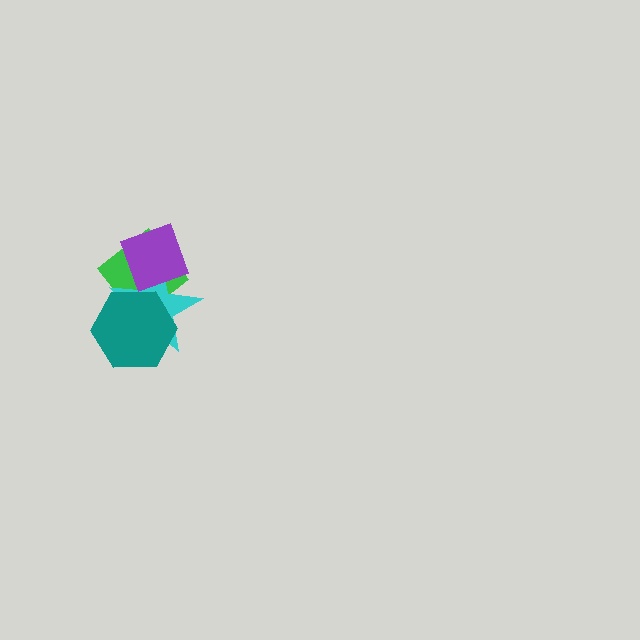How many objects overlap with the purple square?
2 objects overlap with the purple square.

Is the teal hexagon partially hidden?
No, no other shape covers it.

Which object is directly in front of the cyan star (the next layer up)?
The purple square is directly in front of the cyan star.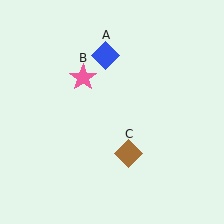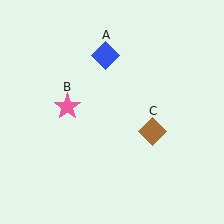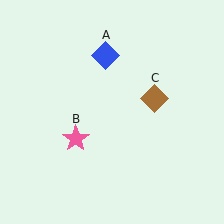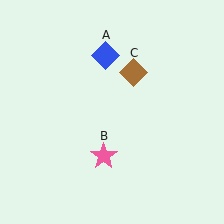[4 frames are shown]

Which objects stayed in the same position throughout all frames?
Blue diamond (object A) remained stationary.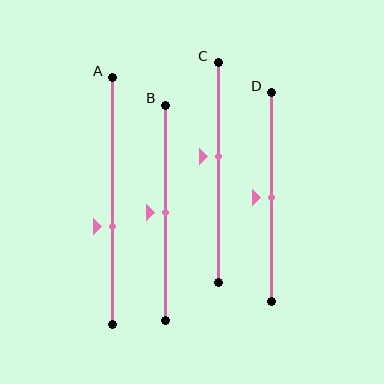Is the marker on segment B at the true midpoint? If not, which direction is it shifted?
Yes, the marker on segment B is at the true midpoint.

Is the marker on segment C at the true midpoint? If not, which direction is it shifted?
No, the marker on segment C is shifted upward by about 8% of the segment length.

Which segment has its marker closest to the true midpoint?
Segment B has its marker closest to the true midpoint.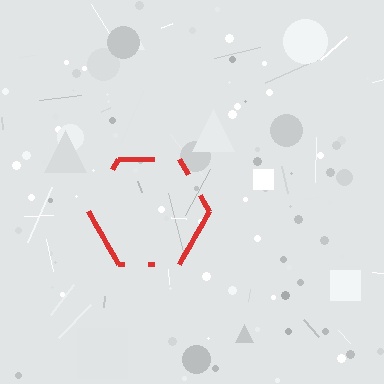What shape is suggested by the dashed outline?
The dashed outline suggests a hexagon.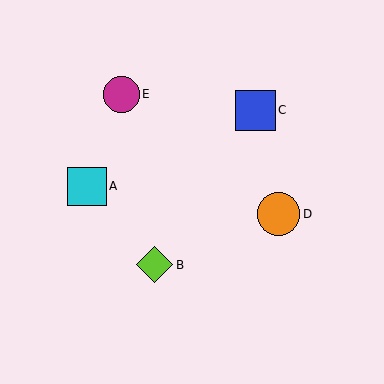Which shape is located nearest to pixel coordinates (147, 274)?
The lime diamond (labeled B) at (155, 265) is nearest to that location.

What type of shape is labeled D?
Shape D is an orange circle.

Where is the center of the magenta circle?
The center of the magenta circle is at (122, 94).